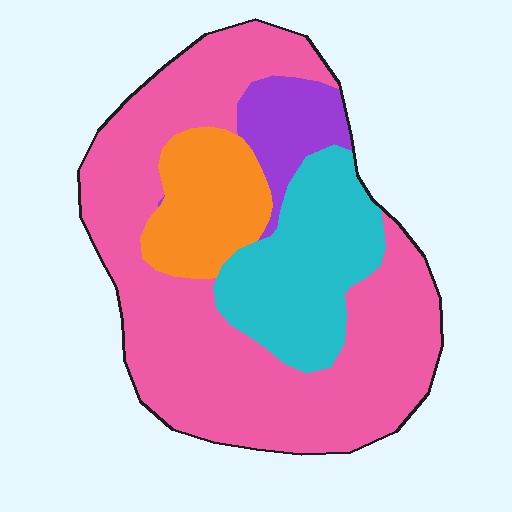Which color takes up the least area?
Purple, at roughly 10%.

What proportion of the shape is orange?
Orange takes up less than a sixth of the shape.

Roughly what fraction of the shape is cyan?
Cyan takes up about one fifth (1/5) of the shape.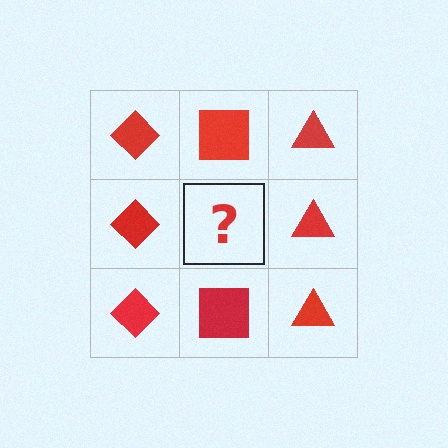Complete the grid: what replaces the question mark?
The question mark should be replaced with a red square.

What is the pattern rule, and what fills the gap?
The rule is that each column has a consistent shape. The gap should be filled with a red square.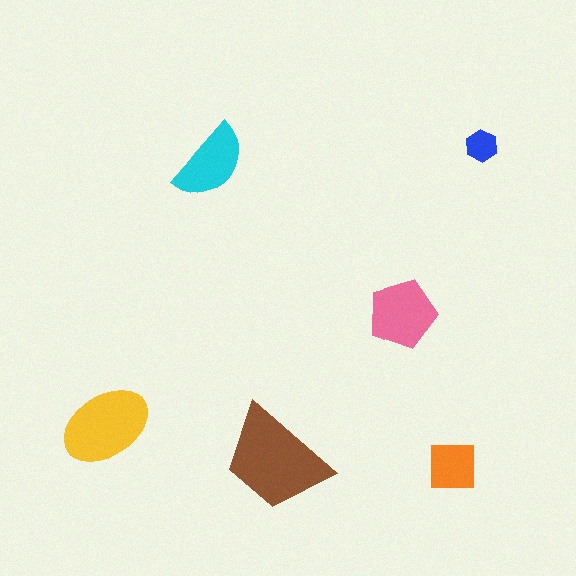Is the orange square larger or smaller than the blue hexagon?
Larger.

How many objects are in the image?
There are 6 objects in the image.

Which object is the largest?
The brown trapezoid.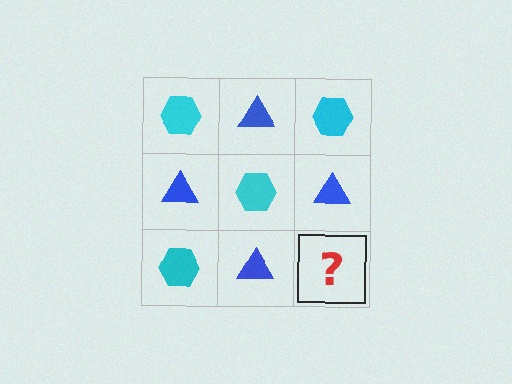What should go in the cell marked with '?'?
The missing cell should contain a cyan hexagon.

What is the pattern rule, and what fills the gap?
The rule is that it alternates cyan hexagon and blue triangle in a checkerboard pattern. The gap should be filled with a cyan hexagon.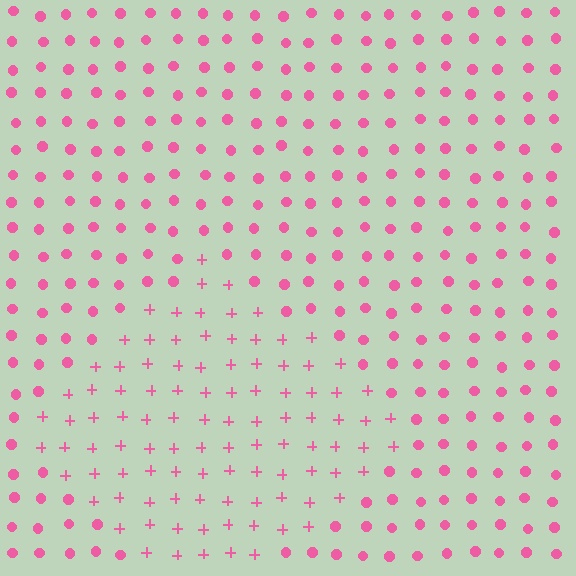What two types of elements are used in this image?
The image uses plus signs inside the diamond region and circles outside it.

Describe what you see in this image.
The image is filled with small pink elements arranged in a uniform grid. A diamond-shaped region contains plus signs, while the surrounding area contains circles. The boundary is defined purely by the change in element shape.